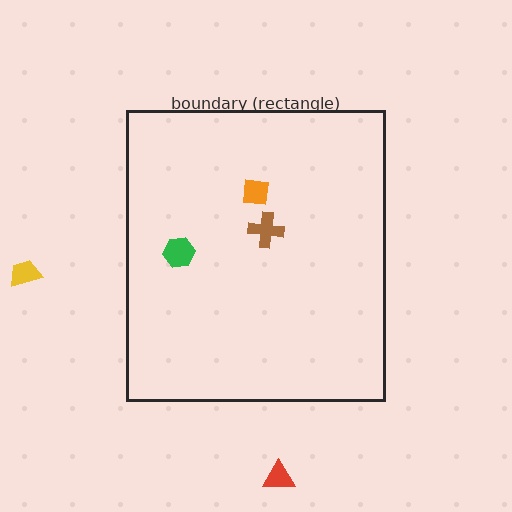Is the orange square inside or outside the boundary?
Inside.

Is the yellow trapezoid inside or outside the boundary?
Outside.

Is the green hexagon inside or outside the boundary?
Inside.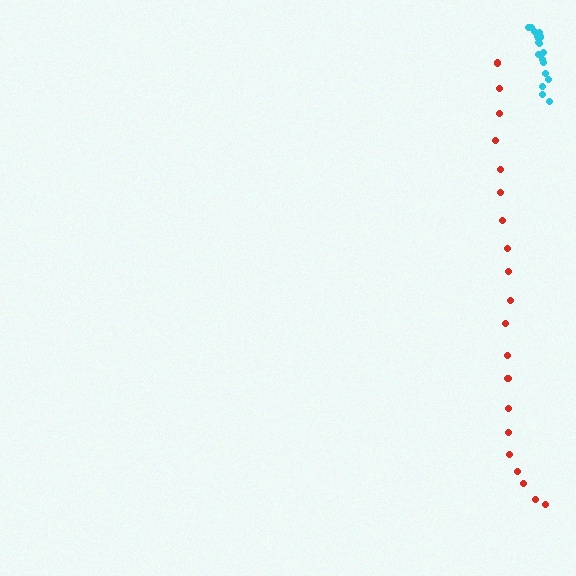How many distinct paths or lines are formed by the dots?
There are 2 distinct paths.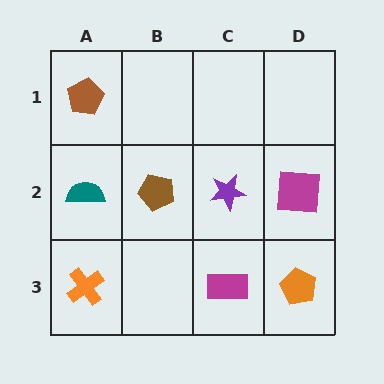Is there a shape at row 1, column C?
No, that cell is empty.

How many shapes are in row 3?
3 shapes.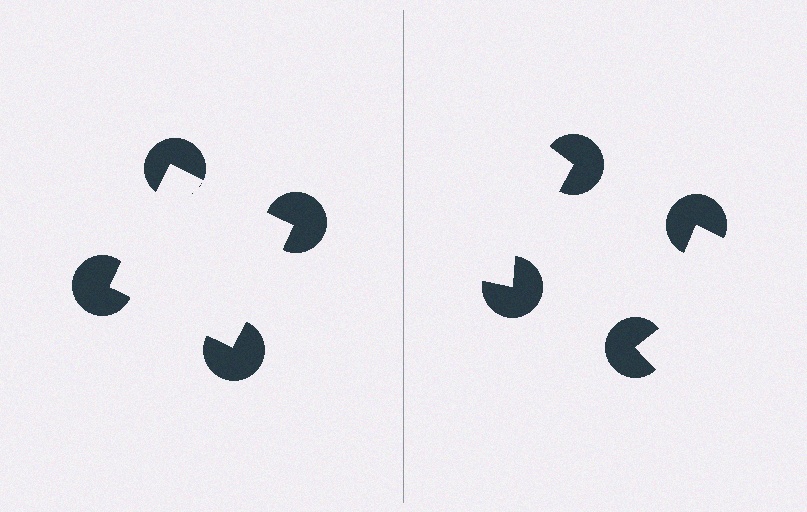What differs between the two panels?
The pac-man discs are positioned identically on both sides; only the wedge orientations differ. On the left they align to a square; on the right they are misaligned.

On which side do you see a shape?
An illusory square appears on the left side. On the right side the wedge cuts are rotated, so no coherent shape forms.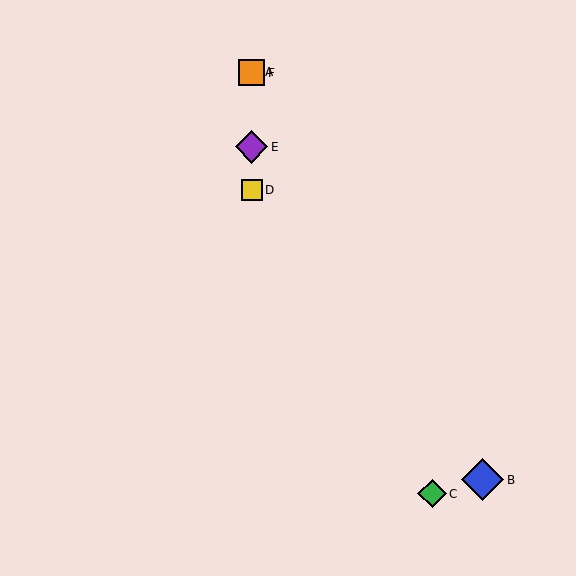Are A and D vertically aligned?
Yes, both are at x≈252.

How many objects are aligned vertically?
4 objects (A, D, E, F) are aligned vertically.